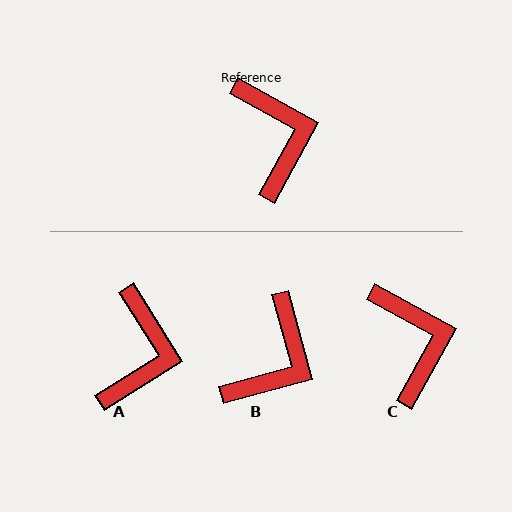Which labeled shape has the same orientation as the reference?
C.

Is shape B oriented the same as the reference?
No, it is off by about 46 degrees.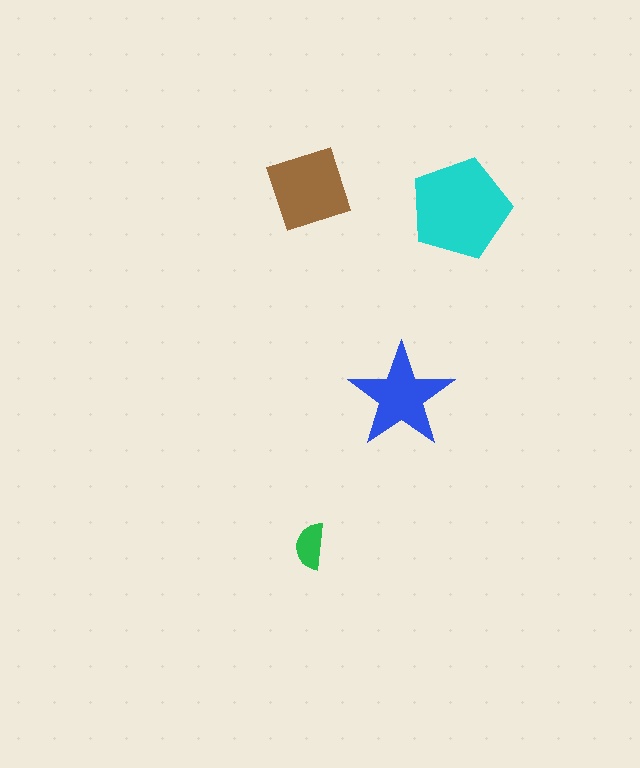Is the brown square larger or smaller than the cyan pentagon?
Smaller.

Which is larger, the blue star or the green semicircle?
The blue star.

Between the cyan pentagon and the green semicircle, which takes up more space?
The cyan pentagon.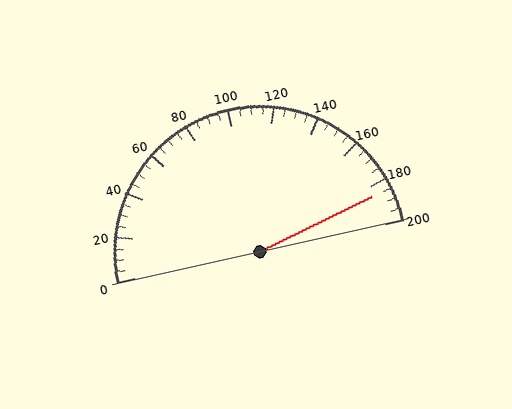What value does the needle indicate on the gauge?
The needle indicates approximately 185.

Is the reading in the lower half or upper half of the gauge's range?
The reading is in the upper half of the range (0 to 200).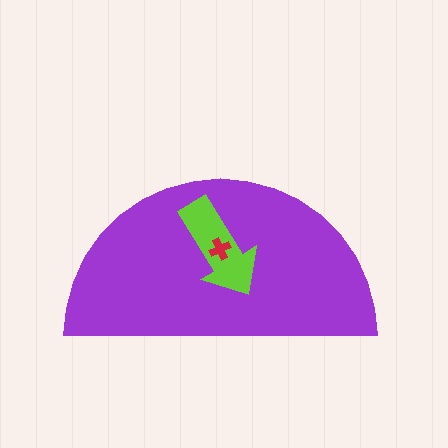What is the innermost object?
The red cross.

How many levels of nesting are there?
3.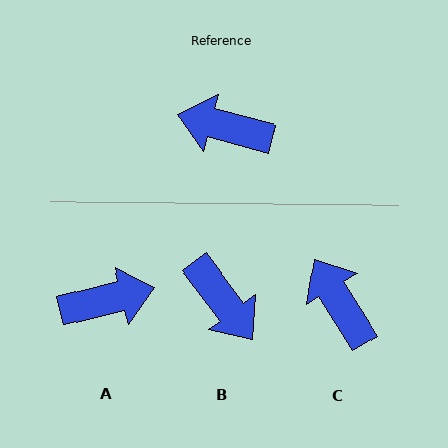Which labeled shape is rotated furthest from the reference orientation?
A, about 151 degrees away.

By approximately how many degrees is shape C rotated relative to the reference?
Approximately 44 degrees clockwise.